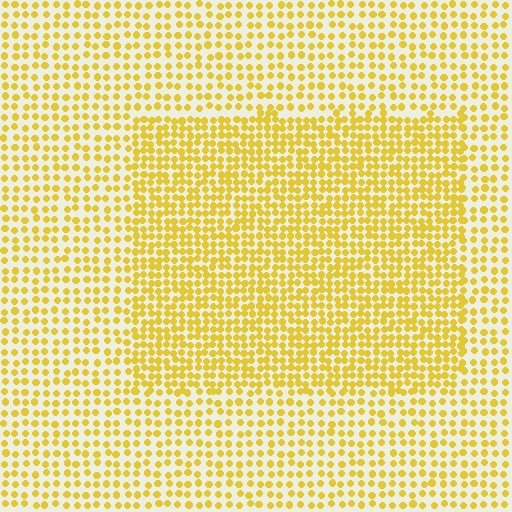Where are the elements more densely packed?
The elements are more densely packed inside the rectangle boundary.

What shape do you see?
I see a rectangle.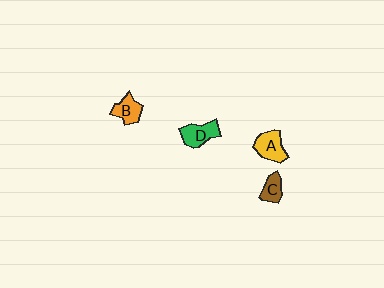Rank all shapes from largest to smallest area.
From largest to smallest: A (yellow), D (green), B (orange), C (brown).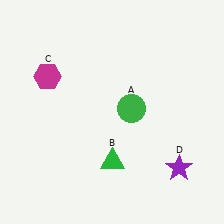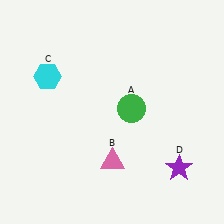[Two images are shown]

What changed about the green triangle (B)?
In Image 1, B is green. In Image 2, it changed to pink.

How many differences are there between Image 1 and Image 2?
There are 2 differences between the two images.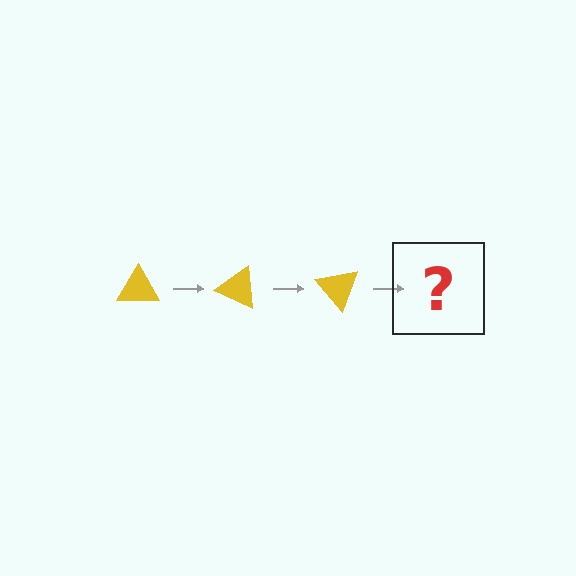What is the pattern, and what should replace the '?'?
The pattern is that the triangle rotates 25 degrees each step. The '?' should be a yellow triangle rotated 75 degrees.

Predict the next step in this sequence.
The next step is a yellow triangle rotated 75 degrees.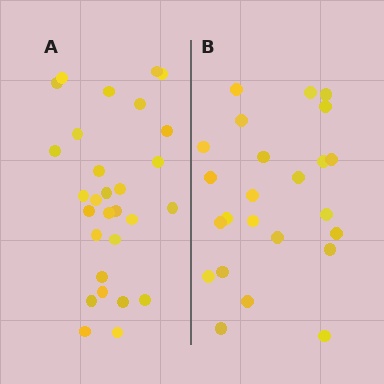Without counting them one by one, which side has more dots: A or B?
Region A (the left region) has more dots.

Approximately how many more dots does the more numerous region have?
Region A has about 5 more dots than region B.